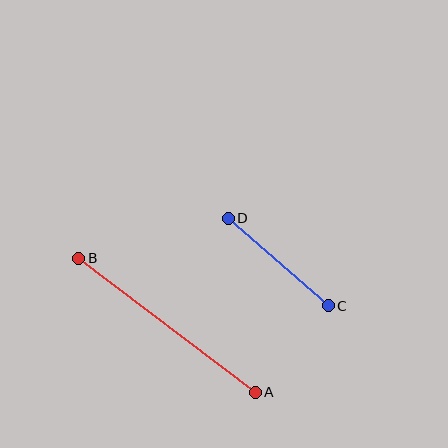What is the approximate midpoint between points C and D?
The midpoint is at approximately (278, 262) pixels.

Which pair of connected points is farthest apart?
Points A and B are farthest apart.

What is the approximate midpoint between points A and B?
The midpoint is at approximately (167, 325) pixels.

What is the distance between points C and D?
The distance is approximately 133 pixels.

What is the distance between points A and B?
The distance is approximately 222 pixels.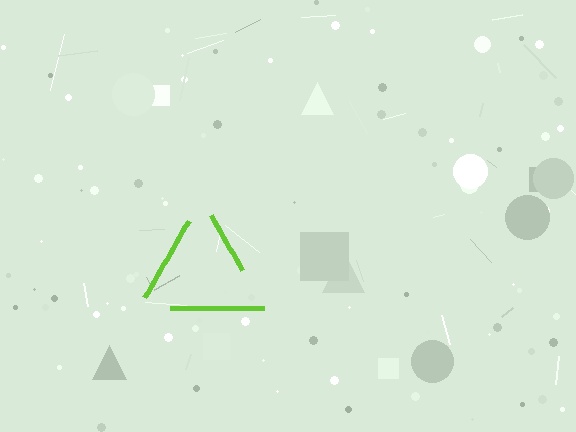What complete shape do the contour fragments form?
The contour fragments form a triangle.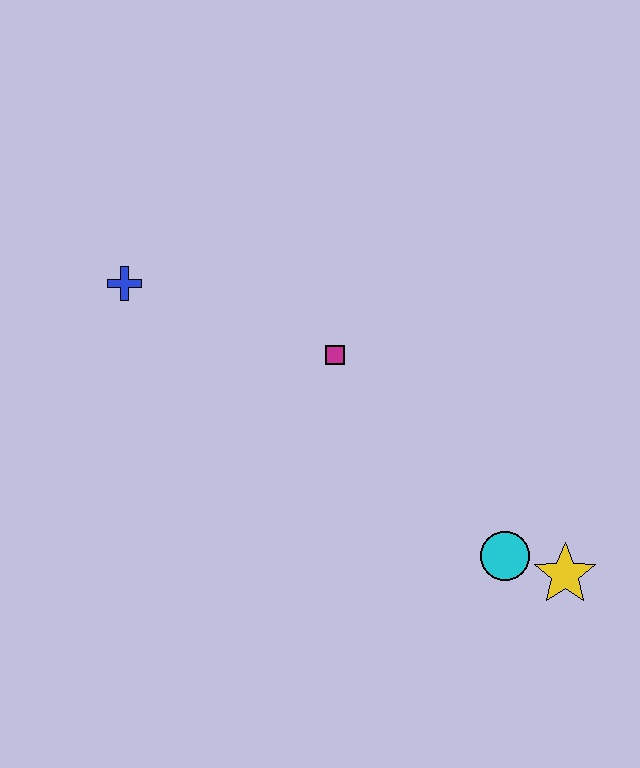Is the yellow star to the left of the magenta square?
No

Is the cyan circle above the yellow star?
Yes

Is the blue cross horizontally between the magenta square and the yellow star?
No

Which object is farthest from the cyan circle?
The blue cross is farthest from the cyan circle.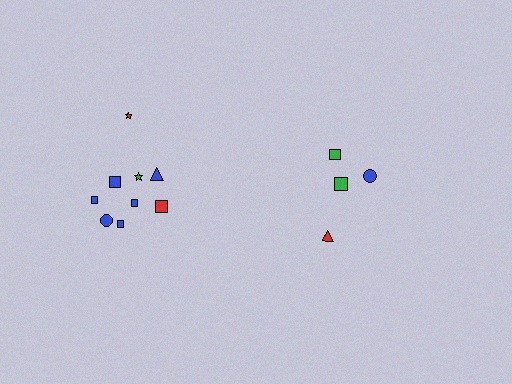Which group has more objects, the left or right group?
The left group.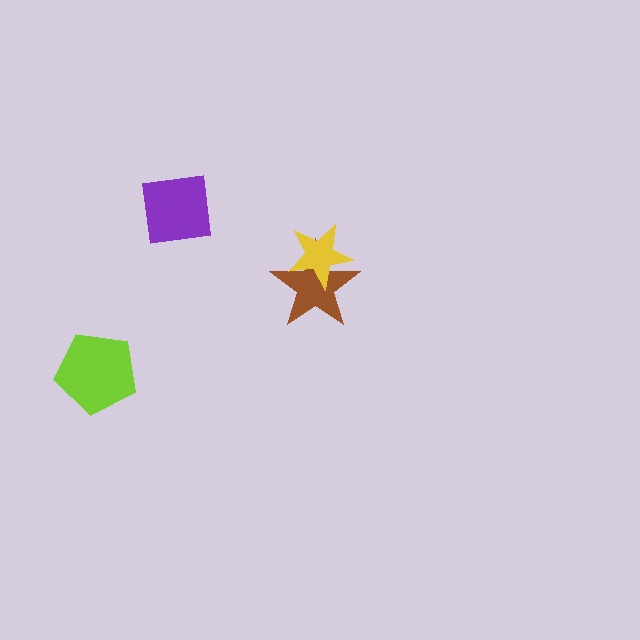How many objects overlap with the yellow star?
1 object overlaps with the yellow star.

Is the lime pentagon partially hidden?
No, no other shape covers it.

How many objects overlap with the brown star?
1 object overlaps with the brown star.